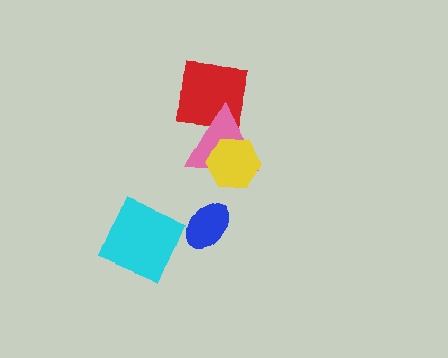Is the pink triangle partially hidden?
Yes, it is partially covered by another shape.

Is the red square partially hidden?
Yes, it is partially covered by another shape.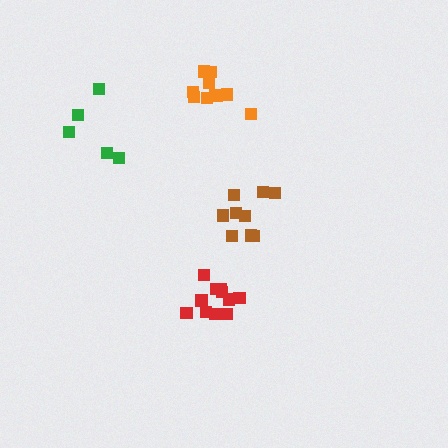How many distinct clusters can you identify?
There are 4 distinct clusters.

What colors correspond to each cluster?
The clusters are colored: brown, orange, red, green.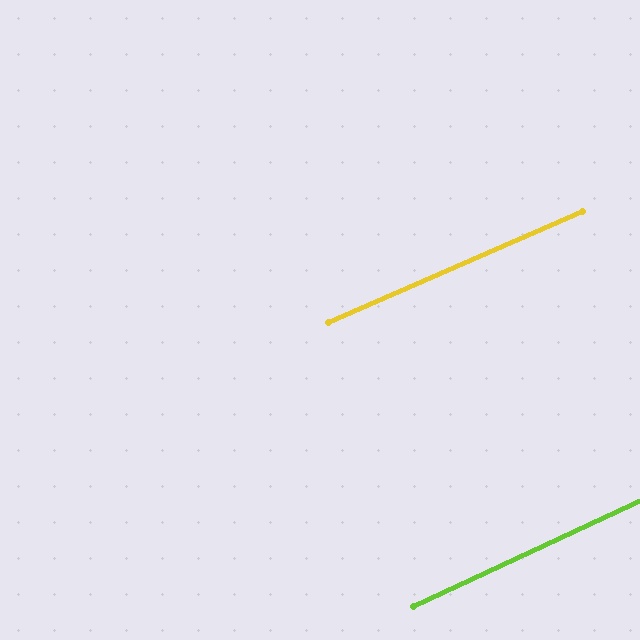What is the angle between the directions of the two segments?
Approximately 1 degree.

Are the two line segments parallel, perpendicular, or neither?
Parallel — their directions differ by only 1.4°.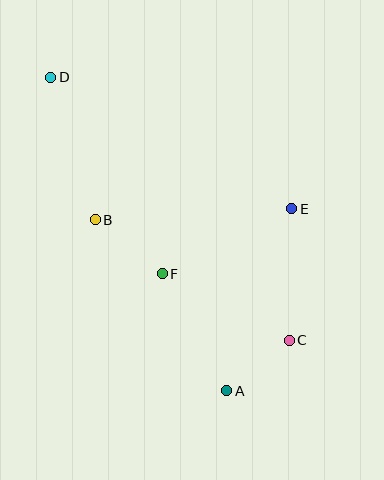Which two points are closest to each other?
Points A and C are closest to each other.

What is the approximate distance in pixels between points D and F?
The distance between D and F is approximately 226 pixels.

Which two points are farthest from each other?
Points A and D are farthest from each other.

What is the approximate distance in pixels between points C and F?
The distance between C and F is approximately 143 pixels.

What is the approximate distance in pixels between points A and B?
The distance between A and B is approximately 215 pixels.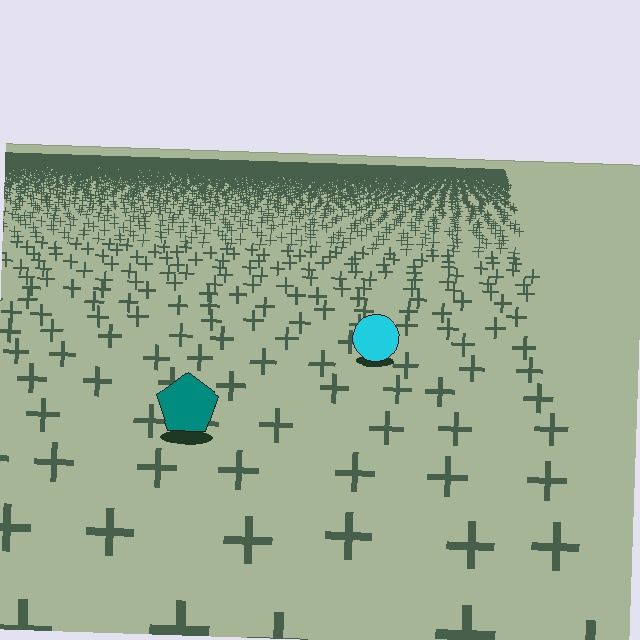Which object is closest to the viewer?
The teal pentagon is closest. The texture marks near it are larger and more spread out.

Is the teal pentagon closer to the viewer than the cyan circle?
Yes. The teal pentagon is closer — you can tell from the texture gradient: the ground texture is coarser near it.